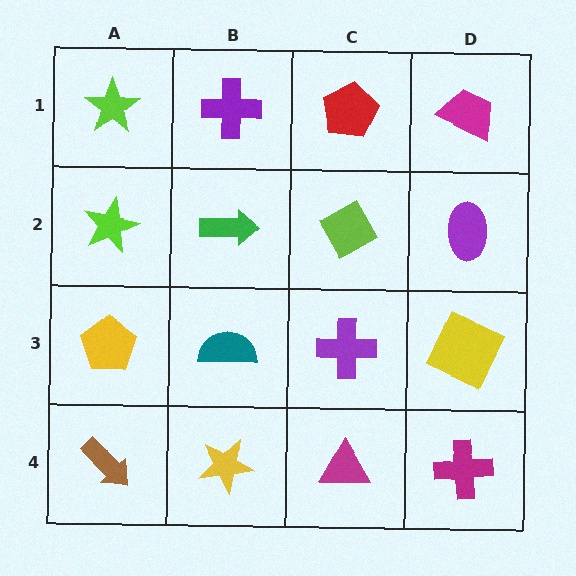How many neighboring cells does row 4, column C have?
3.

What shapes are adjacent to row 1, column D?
A purple ellipse (row 2, column D), a red pentagon (row 1, column C).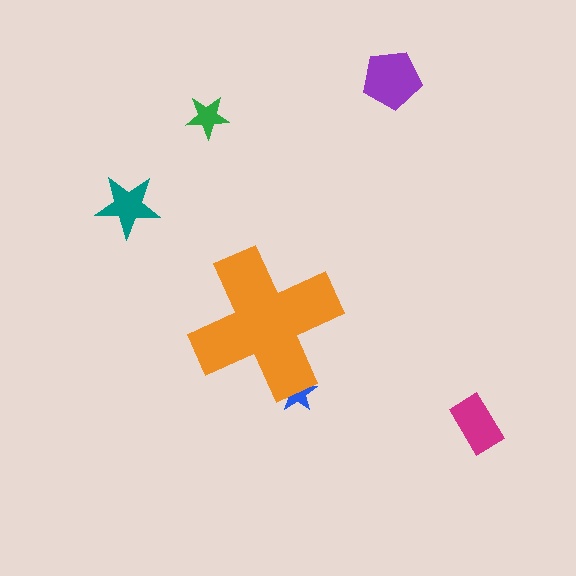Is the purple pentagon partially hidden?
No, the purple pentagon is fully visible.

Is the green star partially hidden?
No, the green star is fully visible.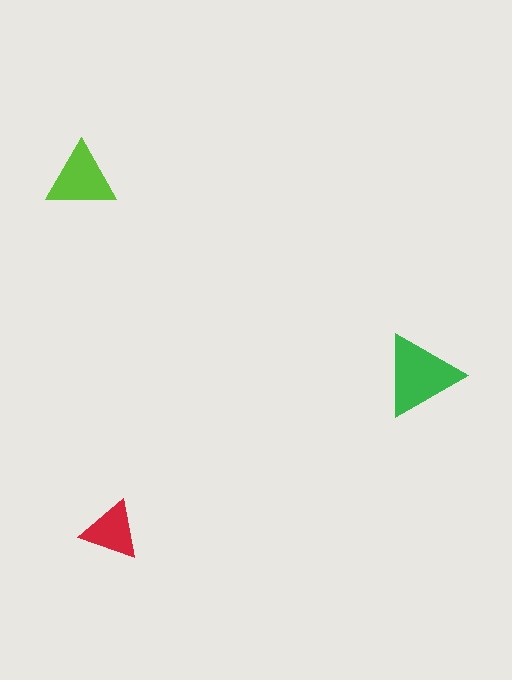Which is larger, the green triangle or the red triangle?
The green one.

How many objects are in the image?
There are 3 objects in the image.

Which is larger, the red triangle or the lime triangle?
The lime one.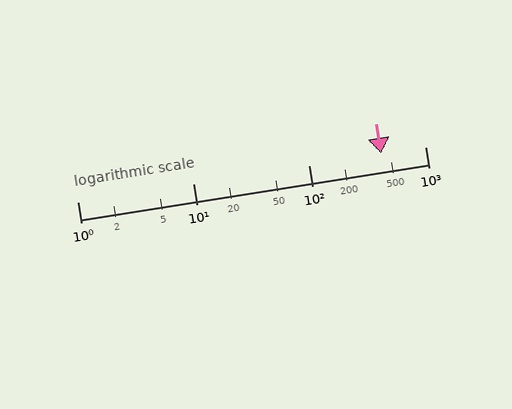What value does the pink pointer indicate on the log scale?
The pointer indicates approximately 420.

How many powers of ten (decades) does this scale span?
The scale spans 3 decades, from 1 to 1000.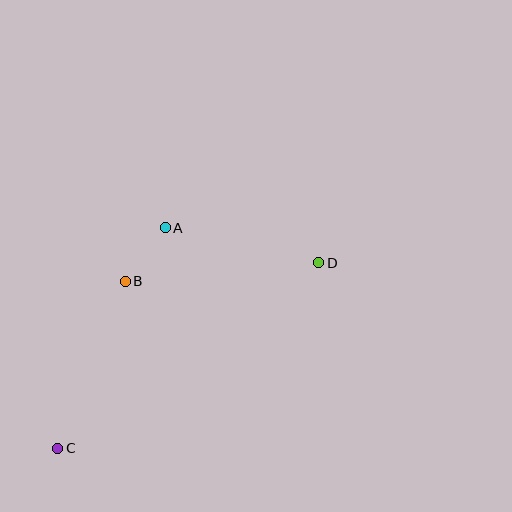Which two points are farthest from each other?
Points C and D are farthest from each other.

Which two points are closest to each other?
Points A and B are closest to each other.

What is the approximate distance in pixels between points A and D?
The distance between A and D is approximately 157 pixels.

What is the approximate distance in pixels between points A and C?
The distance between A and C is approximately 245 pixels.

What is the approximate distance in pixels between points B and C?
The distance between B and C is approximately 180 pixels.